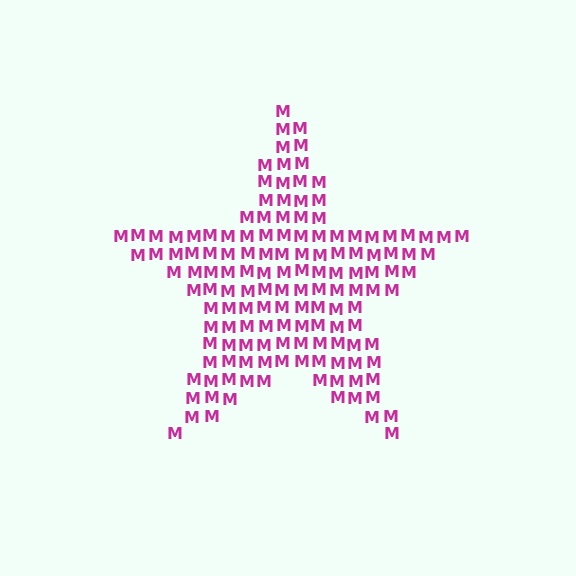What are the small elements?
The small elements are letter M's.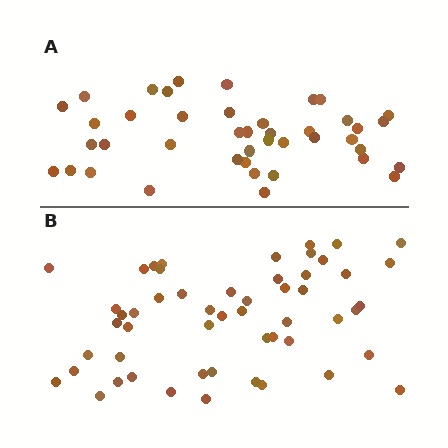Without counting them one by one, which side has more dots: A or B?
Region B (the bottom region) has more dots.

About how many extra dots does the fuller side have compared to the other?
Region B has roughly 12 or so more dots than region A.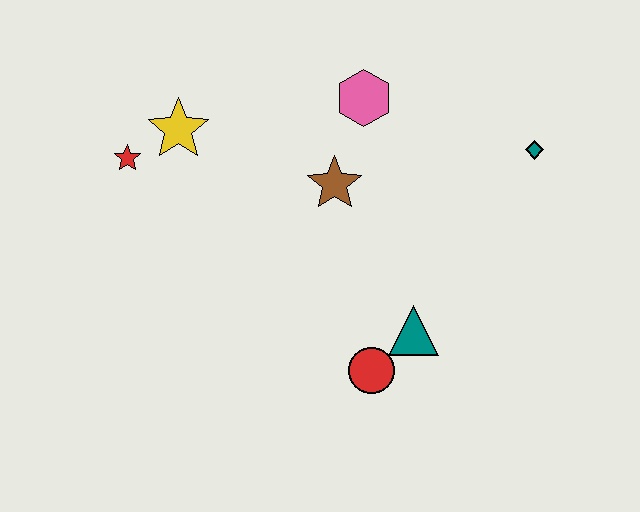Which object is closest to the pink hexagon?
The brown star is closest to the pink hexagon.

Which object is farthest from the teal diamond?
The red star is farthest from the teal diamond.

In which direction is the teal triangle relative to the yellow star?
The teal triangle is to the right of the yellow star.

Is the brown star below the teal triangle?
No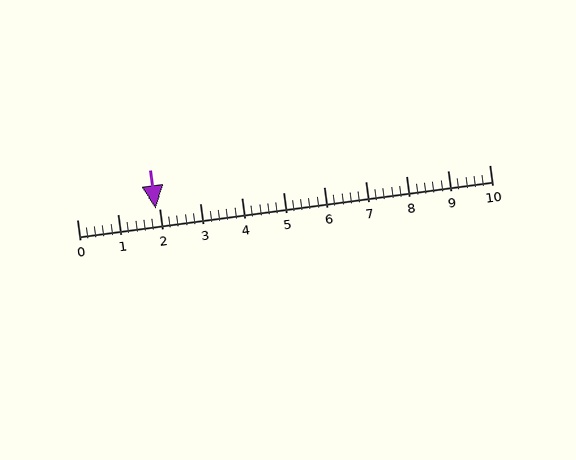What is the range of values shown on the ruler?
The ruler shows values from 0 to 10.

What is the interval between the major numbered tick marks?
The major tick marks are spaced 1 units apart.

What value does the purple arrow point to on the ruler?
The purple arrow points to approximately 1.9.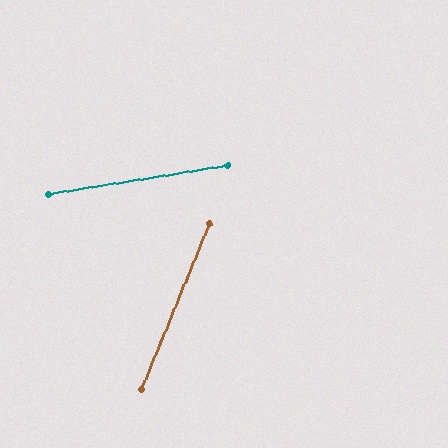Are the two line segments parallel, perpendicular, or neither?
Neither parallel nor perpendicular — they differ by about 58°.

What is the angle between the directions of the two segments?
Approximately 58 degrees.